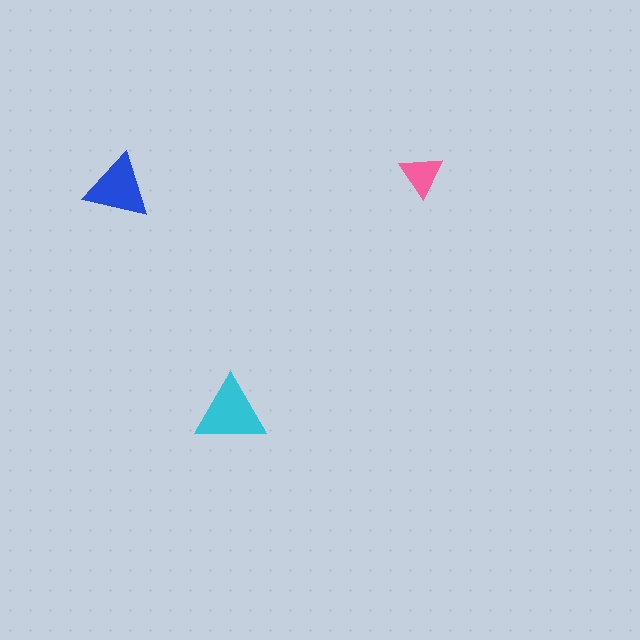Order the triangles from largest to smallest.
the cyan one, the blue one, the pink one.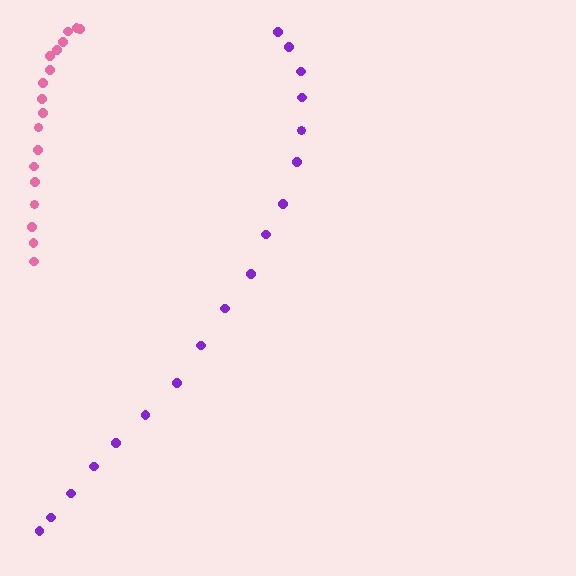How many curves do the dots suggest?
There are 2 distinct paths.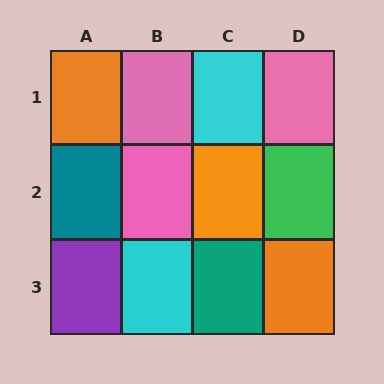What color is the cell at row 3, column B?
Cyan.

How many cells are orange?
3 cells are orange.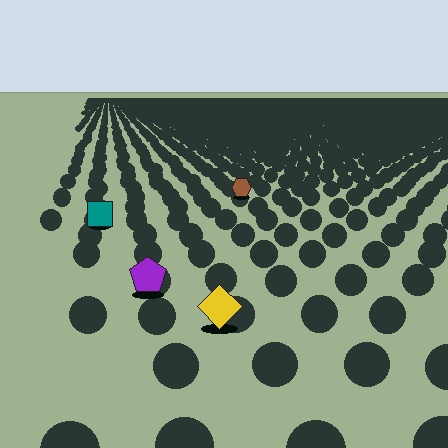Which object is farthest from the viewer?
The brown hexagon is farthest from the viewer. It appears smaller and the ground texture around it is denser.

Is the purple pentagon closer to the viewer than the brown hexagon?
Yes. The purple pentagon is closer — you can tell from the texture gradient: the ground texture is coarser near it.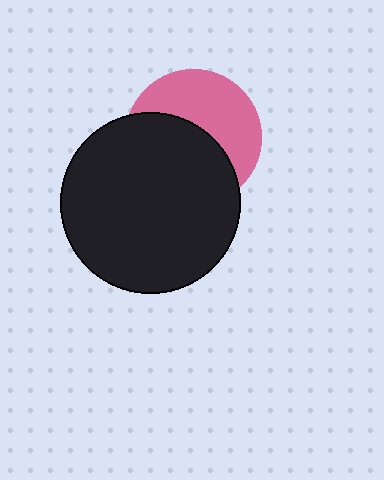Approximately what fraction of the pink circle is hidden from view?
Roughly 53% of the pink circle is hidden behind the black circle.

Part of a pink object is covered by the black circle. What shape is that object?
It is a circle.